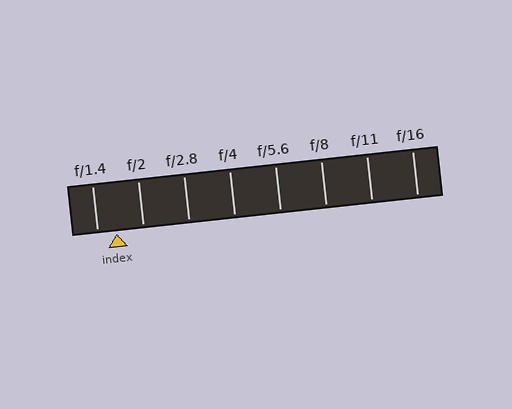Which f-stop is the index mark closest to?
The index mark is closest to f/1.4.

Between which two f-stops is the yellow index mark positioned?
The index mark is between f/1.4 and f/2.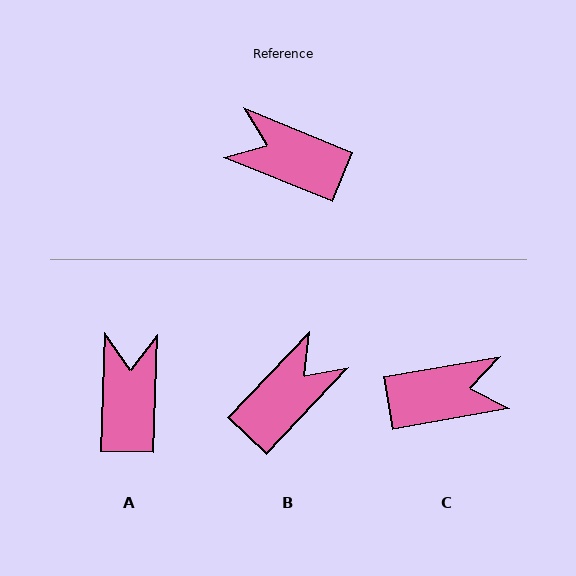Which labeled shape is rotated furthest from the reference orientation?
C, about 148 degrees away.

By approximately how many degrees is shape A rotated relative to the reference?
Approximately 70 degrees clockwise.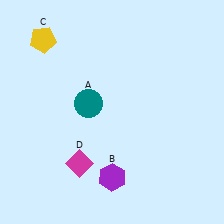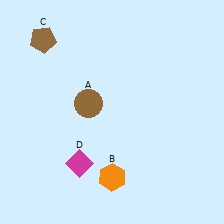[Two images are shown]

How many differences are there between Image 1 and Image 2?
There are 3 differences between the two images.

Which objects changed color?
A changed from teal to brown. B changed from purple to orange. C changed from yellow to brown.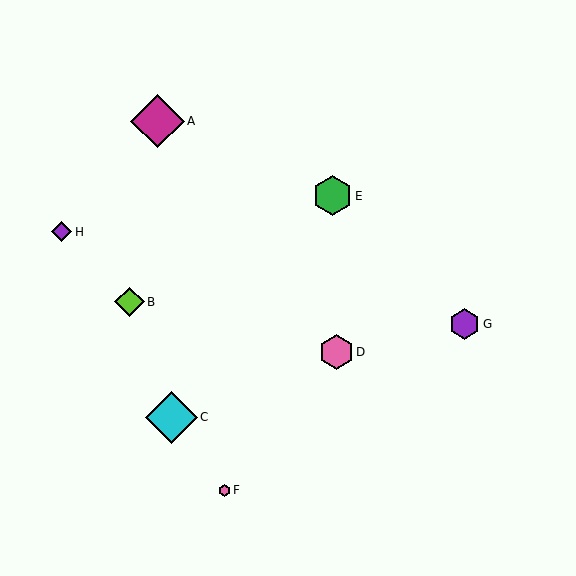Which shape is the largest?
The magenta diamond (labeled A) is the largest.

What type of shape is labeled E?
Shape E is a green hexagon.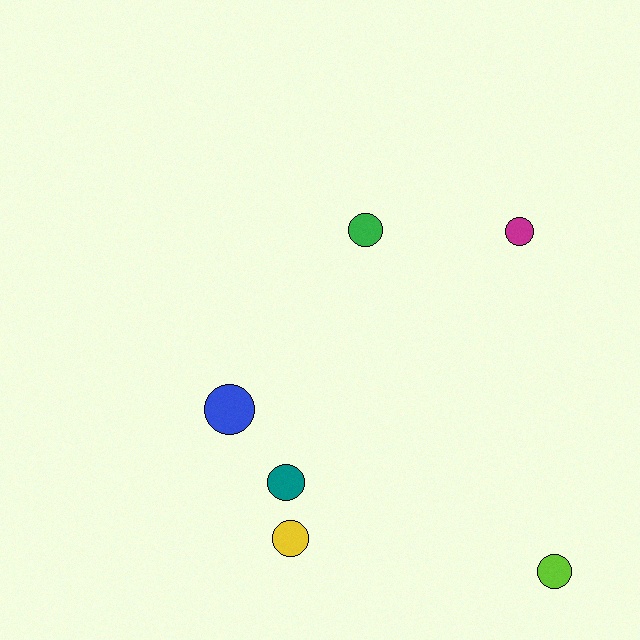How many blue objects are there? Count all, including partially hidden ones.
There is 1 blue object.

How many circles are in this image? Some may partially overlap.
There are 6 circles.